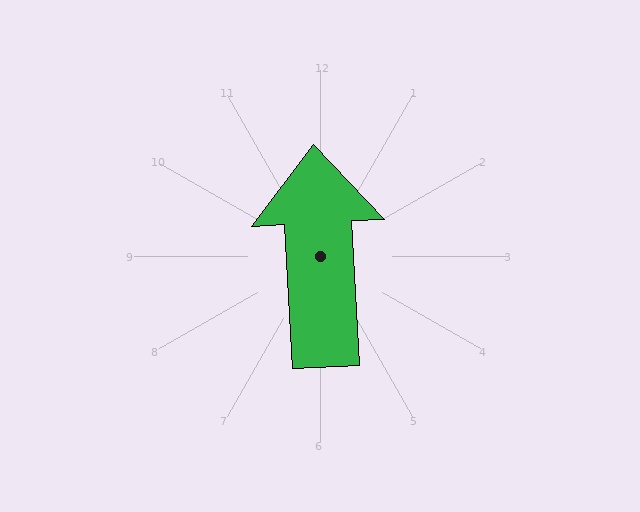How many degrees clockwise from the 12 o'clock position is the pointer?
Approximately 357 degrees.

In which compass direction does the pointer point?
North.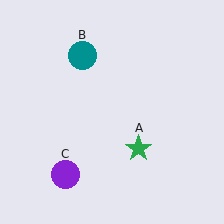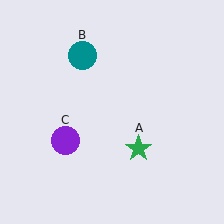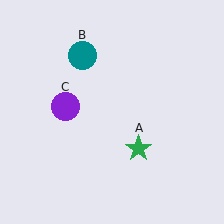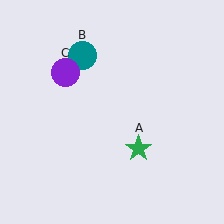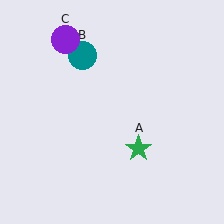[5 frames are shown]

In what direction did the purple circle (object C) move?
The purple circle (object C) moved up.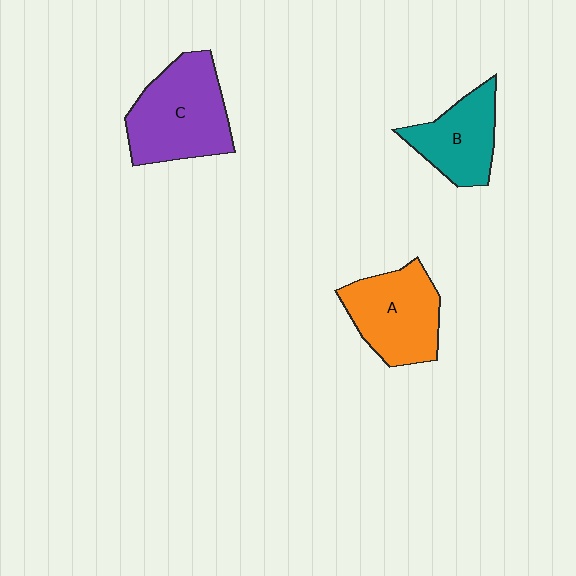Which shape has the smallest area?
Shape B (teal).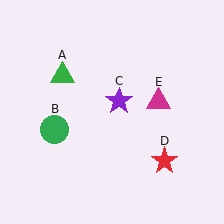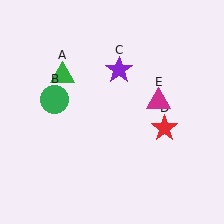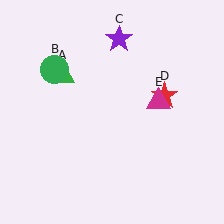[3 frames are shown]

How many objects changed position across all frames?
3 objects changed position: green circle (object B), purple star (object C), red star (object D).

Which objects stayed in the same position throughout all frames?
Green triangle (object A) and magenta triangle (object E) remained stationary.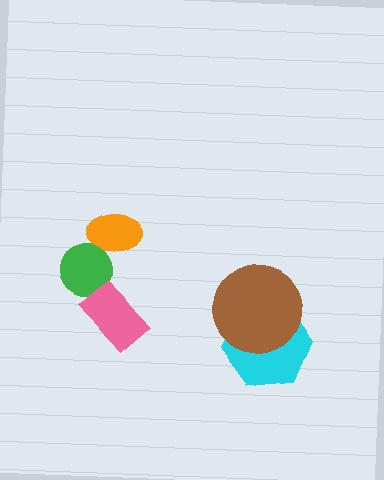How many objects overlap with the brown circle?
1 object overlaps with the brown circle.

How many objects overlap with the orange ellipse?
1 object overlaps with the orange ellipse.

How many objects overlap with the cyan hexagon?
1 object overlaps with the cyan hexagon.